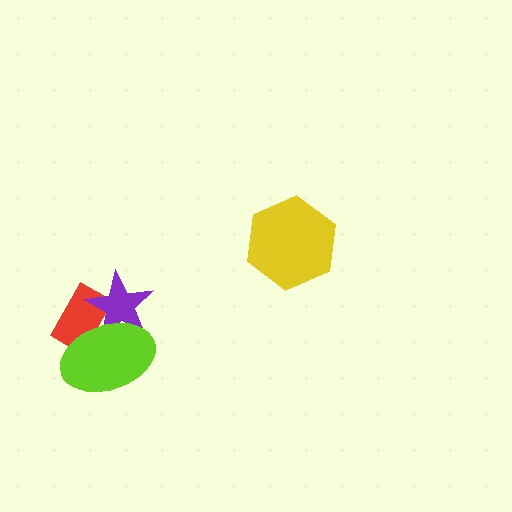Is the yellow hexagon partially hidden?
No, no other shape covers it.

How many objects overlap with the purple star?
2 objects overlap with the purple star.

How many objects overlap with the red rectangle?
2 objects overlap with the red rectangle.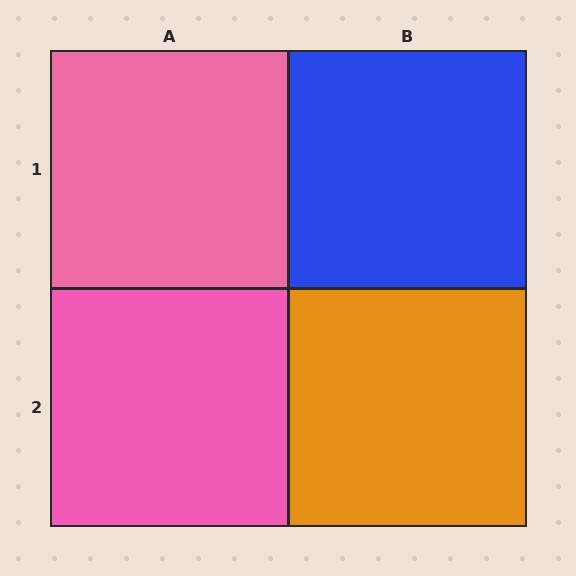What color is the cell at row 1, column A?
Pink.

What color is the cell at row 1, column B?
Blue.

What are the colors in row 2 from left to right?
Pink, orange.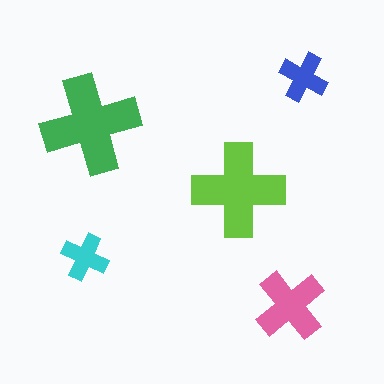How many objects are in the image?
There are 5 objects in the image.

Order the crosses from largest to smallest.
the green one, the lime one, the pink one, the blue one, the cyan one.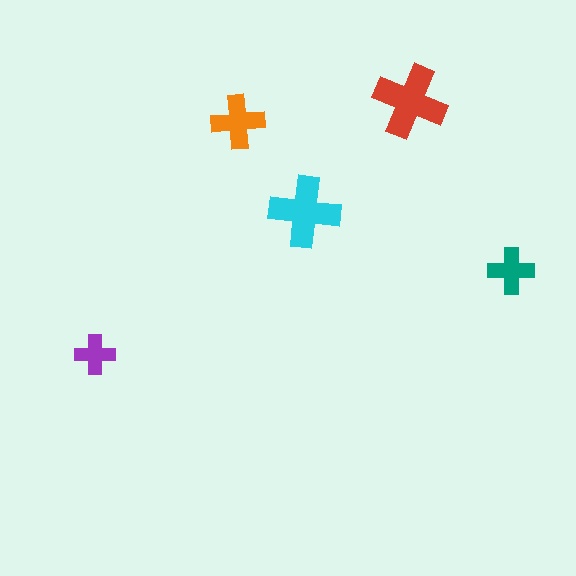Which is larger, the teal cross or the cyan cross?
The cyan one.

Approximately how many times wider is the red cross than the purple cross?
About 2 times wider.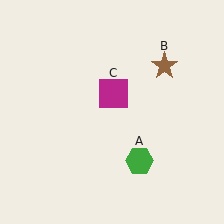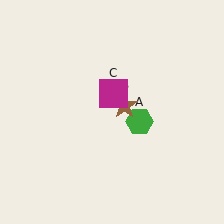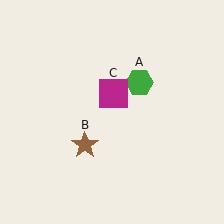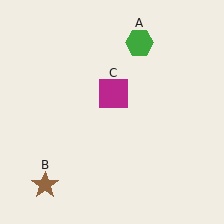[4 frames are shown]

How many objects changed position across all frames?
2 objects changed position: green hexagon (object A), brown star (object B).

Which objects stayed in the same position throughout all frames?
Magenta square (object C) remained stationary.